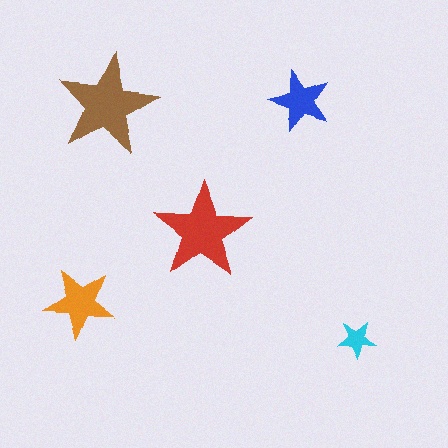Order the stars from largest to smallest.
the brown one, the red one, the orange one, the blue one, the cyan one.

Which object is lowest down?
The cyan star is bottommost.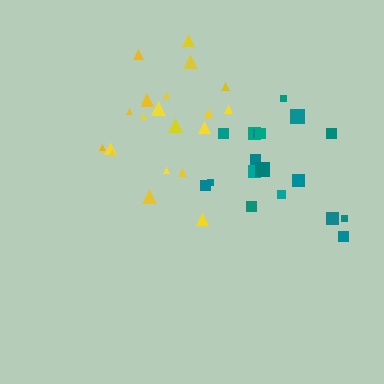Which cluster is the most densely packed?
Yellow.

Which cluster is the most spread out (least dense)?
Teal.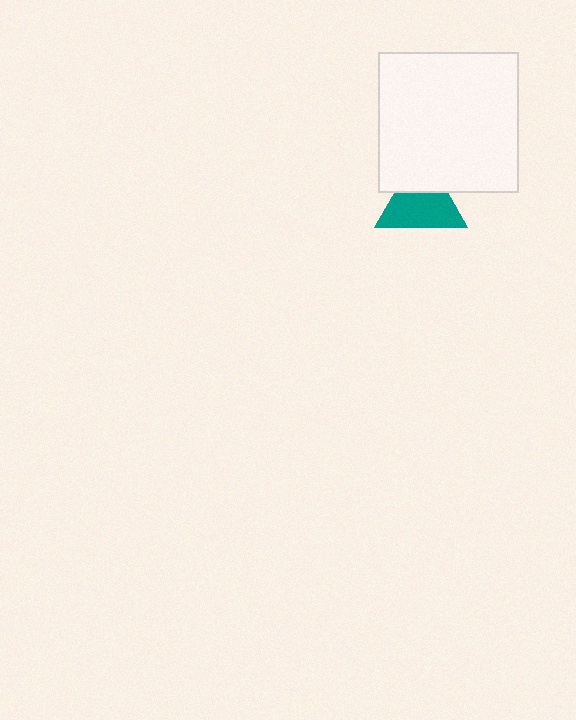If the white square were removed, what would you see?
You would see the complete teal triangle.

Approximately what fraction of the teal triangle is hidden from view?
Roughly 34% of the teal triangle is hidden behind the white square.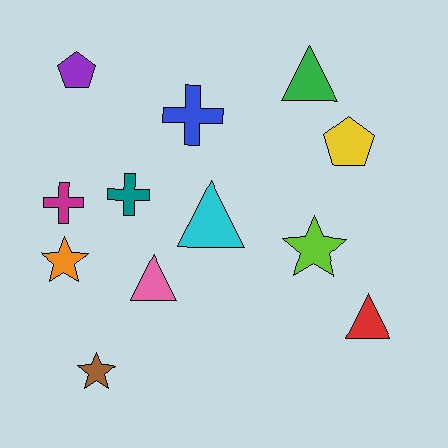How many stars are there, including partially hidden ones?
There are 3 stars.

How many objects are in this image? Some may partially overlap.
There are 12 objects.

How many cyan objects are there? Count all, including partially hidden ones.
There is 1 cyan object.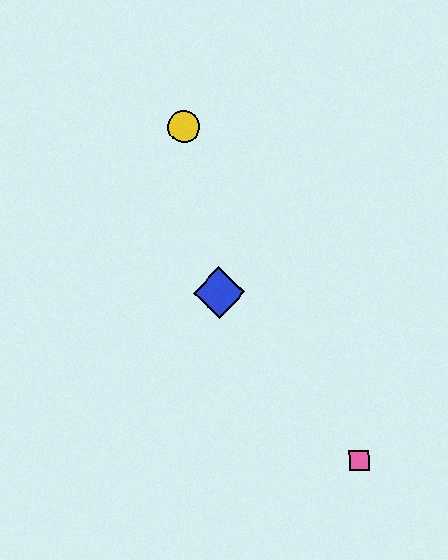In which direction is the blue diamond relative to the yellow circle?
The blue diamond is below the yellow circle.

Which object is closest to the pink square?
The blue diamond is closest to the pink square.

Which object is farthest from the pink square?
The yellow circle is farthest from the pink square.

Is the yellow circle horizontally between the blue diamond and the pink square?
No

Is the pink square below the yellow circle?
Yes